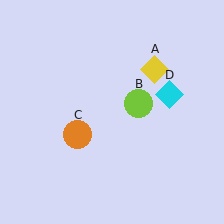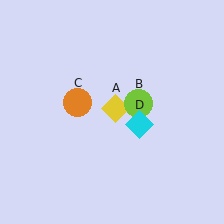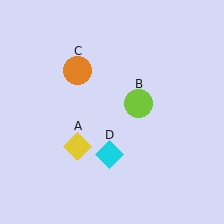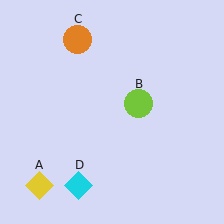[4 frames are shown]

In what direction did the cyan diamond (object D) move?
The cyan diamond (object D) moved down and to the left.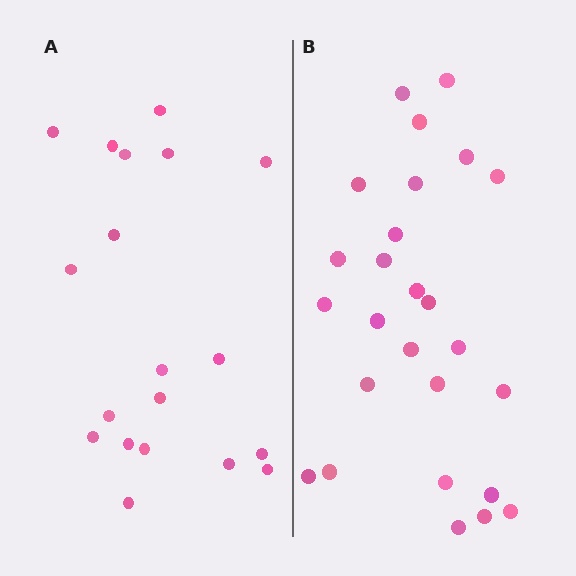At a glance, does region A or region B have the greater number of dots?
Region B (the right region) has more dots.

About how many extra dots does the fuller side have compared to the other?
Region B has roughly 8 or so more dots than region A.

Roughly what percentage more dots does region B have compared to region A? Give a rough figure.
About 35% more.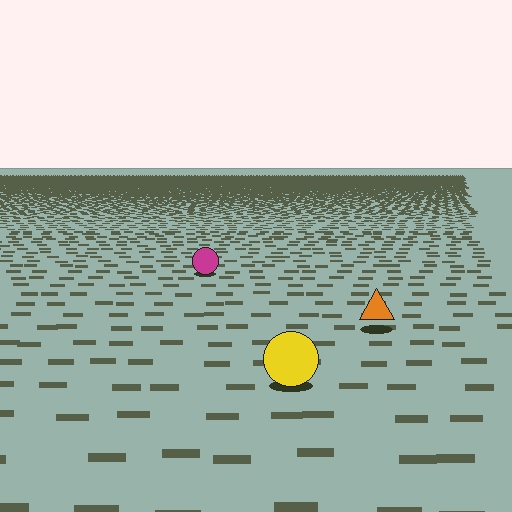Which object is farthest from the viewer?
The magenta circle is farthest from the viewer. It appears smaller and the ground texture around it is denser.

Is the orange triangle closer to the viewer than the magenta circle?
Yes. The orange triangle is closer — you can tell from the texture gradient: the ground texture is coarser near it.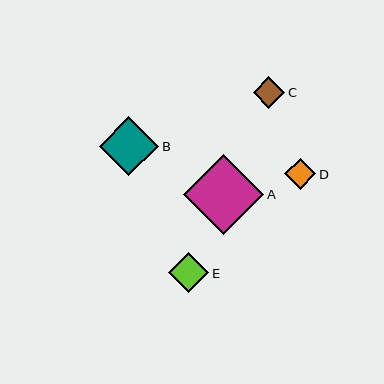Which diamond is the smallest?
Diamond D is the smallest with a size of approximately 31 pixels.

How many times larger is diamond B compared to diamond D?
Diamond B is approximately 1.9 times the size of diamond D.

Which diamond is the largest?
Diamond A is the largest with a size of approximately 80 pixels.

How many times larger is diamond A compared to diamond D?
Diamond A is approximately 2.6 times the size of diamond D.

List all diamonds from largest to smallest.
From largest to smallest: A, B, E, C, D.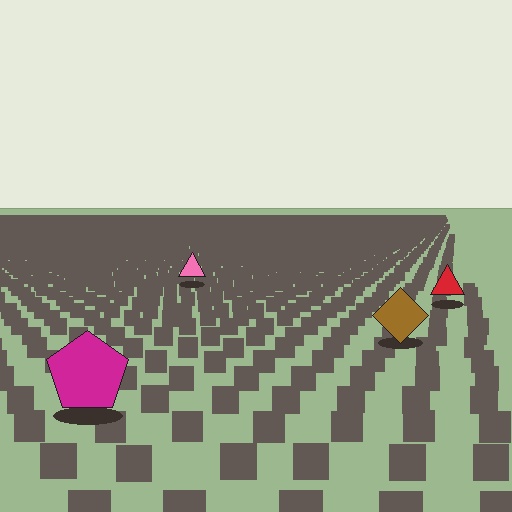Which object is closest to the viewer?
The magenta pentagon is closest. The texture marks near it are larger and more spread out.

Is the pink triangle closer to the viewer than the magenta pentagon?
No. The magenta pentagon is closer — you can tell from the texture gradient: the ground texture is coarser near it.